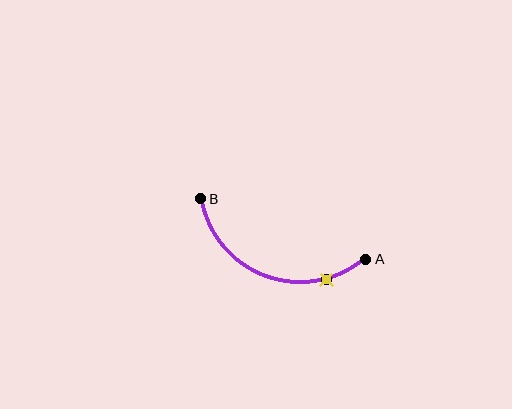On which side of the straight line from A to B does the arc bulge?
The arc bulges below the straight line connecting A and B.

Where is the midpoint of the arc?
The arc midpoint is the point on the curve farthest from the straight line joining A and B. It sits below that line.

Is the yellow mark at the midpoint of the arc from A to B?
No. The yellow mark lies on the arc but is closer to endpoint A. The arc midpoint would be at the point on the curve equidistant along the arc from both A and B.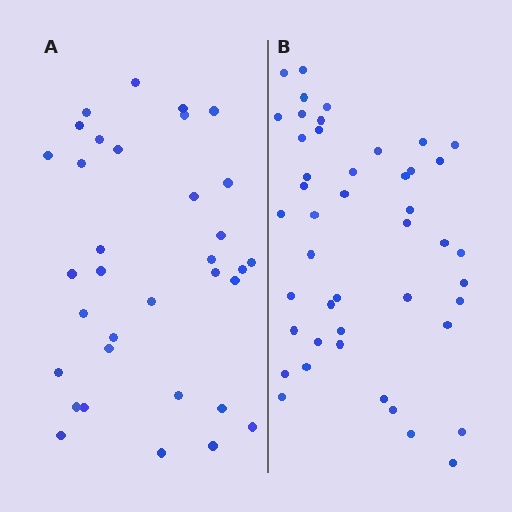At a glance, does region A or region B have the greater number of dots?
Region B (the right region) has more dots.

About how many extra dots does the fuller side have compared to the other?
Region B has roughly 12 or so more dots than region A.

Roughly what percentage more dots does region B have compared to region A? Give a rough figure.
About 30% more.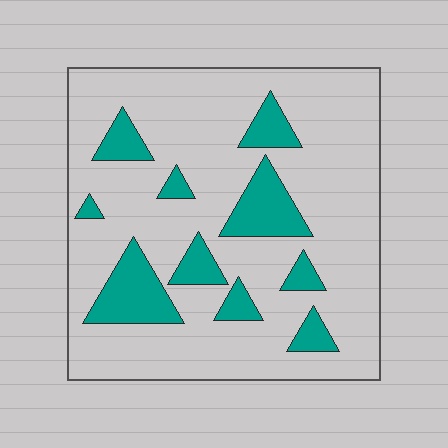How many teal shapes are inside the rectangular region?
10.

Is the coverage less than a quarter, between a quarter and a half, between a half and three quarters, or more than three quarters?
Less than a quarter.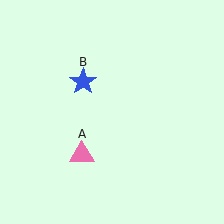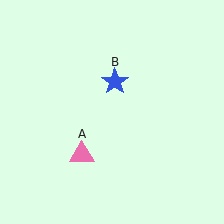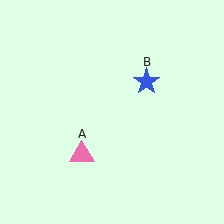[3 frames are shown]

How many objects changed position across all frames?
1 object changed position: blue star (object B).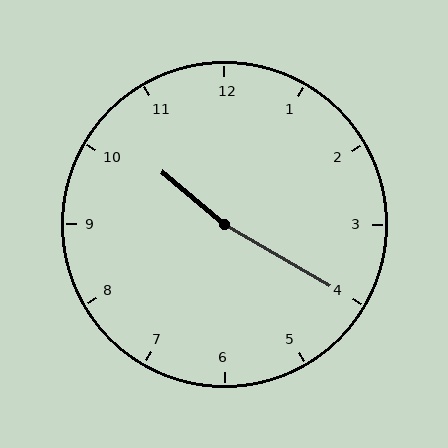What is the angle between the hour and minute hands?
Approximately 170 degrees.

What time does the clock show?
10:20.